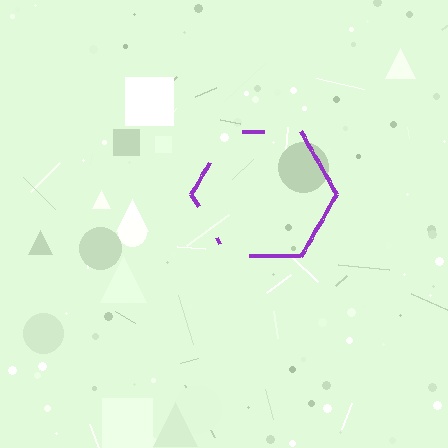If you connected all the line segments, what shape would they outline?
They would outline a hexagon.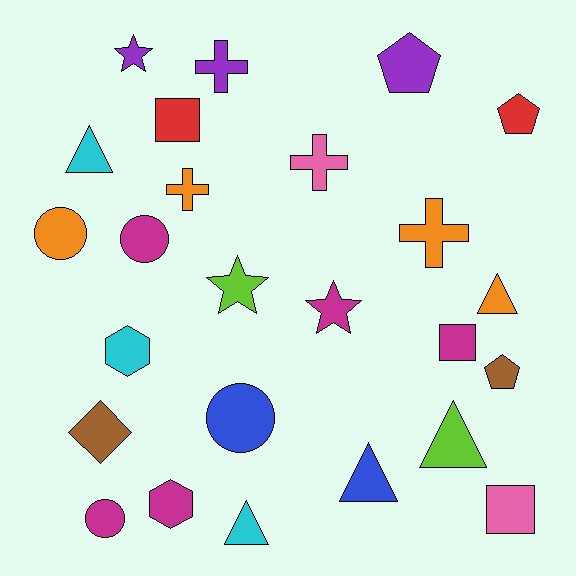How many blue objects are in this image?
There are 2 blue objects.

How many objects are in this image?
There are 25 objects.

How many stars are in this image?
There are 3 stars.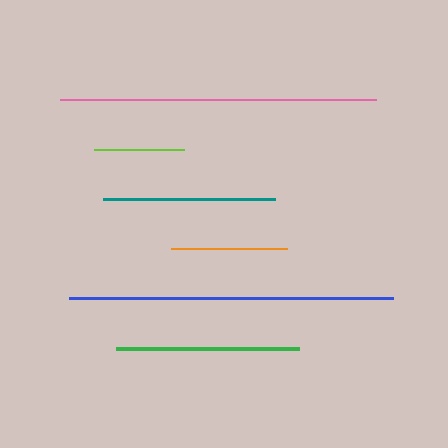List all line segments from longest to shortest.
From longest to shortest: blue, pink, green, teal, orange, lime.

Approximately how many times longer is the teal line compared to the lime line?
The teal line is approximately 1.9 times the length of the lime line.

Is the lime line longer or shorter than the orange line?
The orange line is longer than the lime line.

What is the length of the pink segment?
The pink segment is approximately 315 pixels long.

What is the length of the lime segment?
The lime segment is approximately 90 pixels long.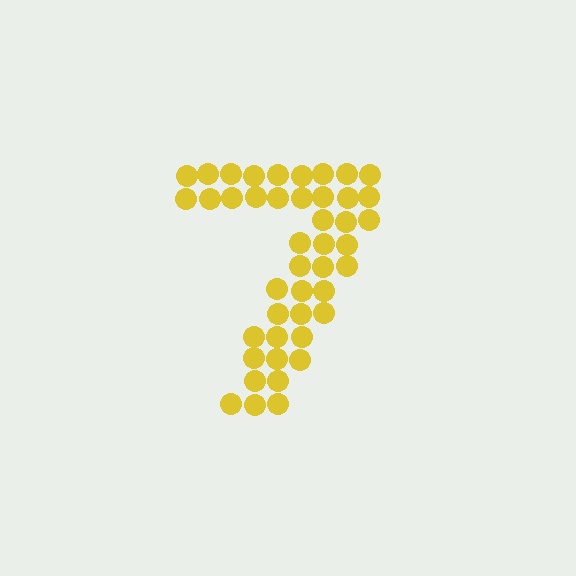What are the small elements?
The small elements are circles.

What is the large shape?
The large shape is the digit 7.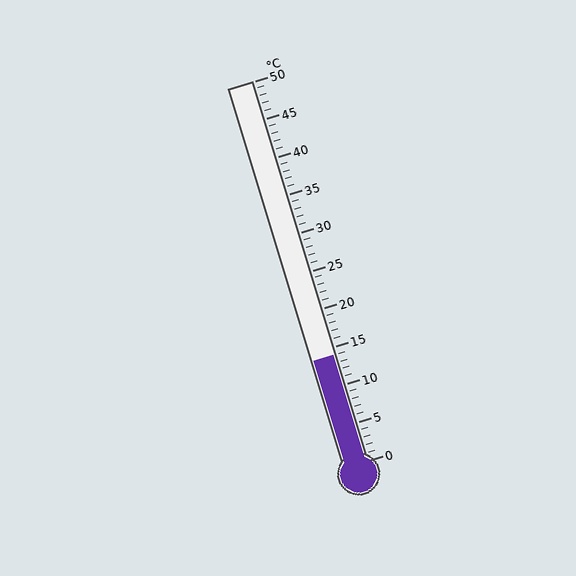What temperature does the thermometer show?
The thermometer shows approximately 14°C.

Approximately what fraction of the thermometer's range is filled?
The thermometer is filled to approximately 30% of its range.